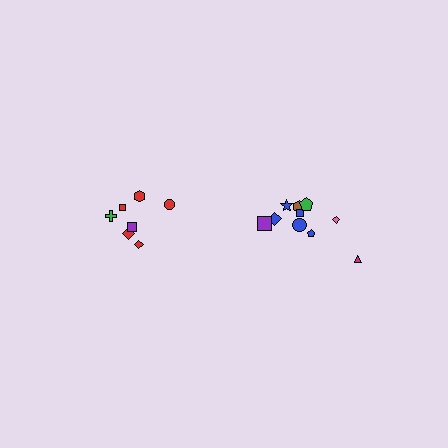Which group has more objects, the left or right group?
The right group.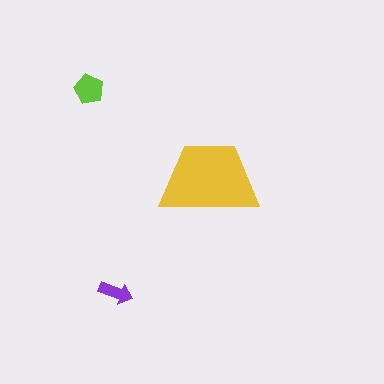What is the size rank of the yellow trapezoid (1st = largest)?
1st.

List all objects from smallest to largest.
The purple arrow, the lime pentagon, the yellow trapezoid.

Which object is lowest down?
The purple arrow is bottommost.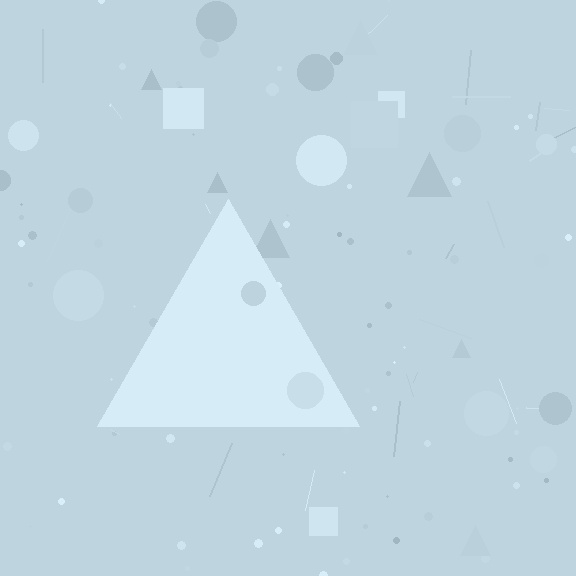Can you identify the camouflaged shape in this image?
The camouflaged shape is a triangle.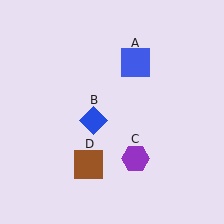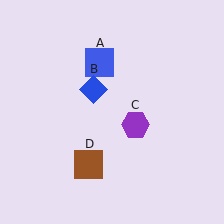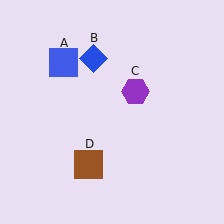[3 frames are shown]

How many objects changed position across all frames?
3 objects changed position: blue square (object A), blue diamond (object B), purple hexagon (object C).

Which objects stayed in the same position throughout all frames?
Brown square (object D) remained stationary.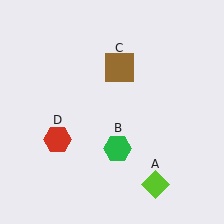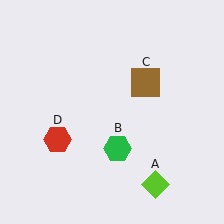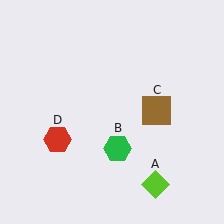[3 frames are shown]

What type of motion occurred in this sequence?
The brown square (object C) rotated clockwise around the center of the scene.